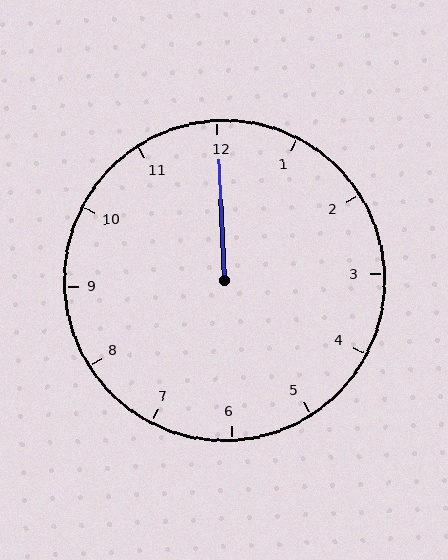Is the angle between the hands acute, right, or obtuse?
It is acute.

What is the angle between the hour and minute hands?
Approximately 0 degrees.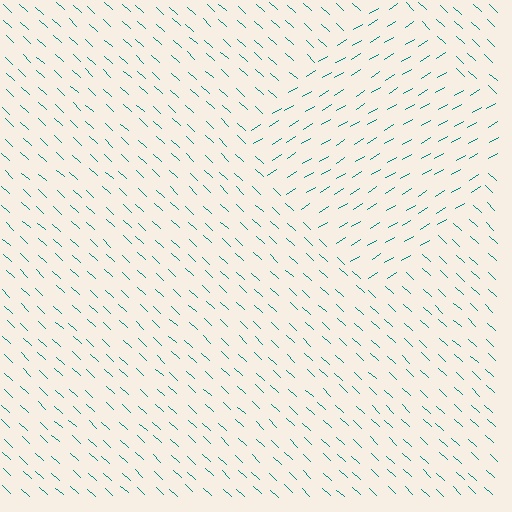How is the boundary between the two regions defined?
The boundary is defined purely by a change in line orientation (approximately 74 degrees difference). All lines are the same color and thickness.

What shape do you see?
I see a diamond.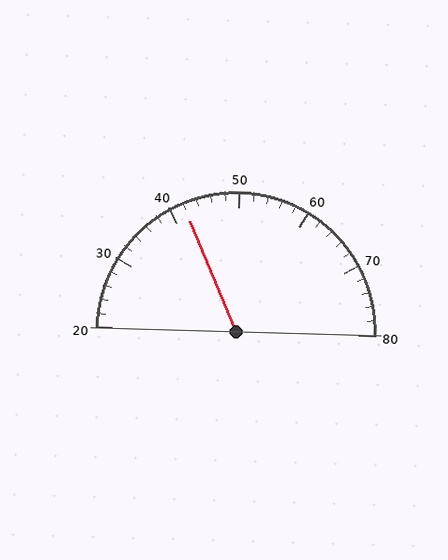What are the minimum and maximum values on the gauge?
The gauge ranges from 20 to 80.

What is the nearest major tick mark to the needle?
The nearest major tick mark is 40.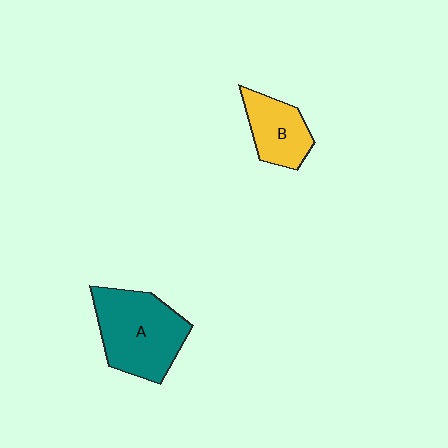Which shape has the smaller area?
Shape B (yellow).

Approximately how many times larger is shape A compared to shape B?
Approximately 1.7 times.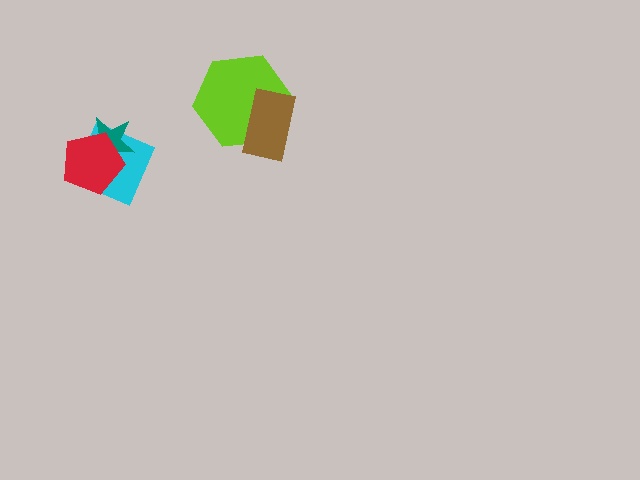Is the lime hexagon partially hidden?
Yes, it is partially covered by another shape.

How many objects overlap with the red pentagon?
2 objects overlap with the red pentagon.